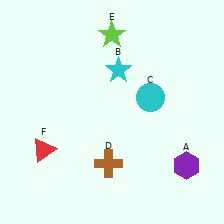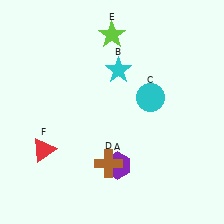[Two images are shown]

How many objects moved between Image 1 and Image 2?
1 object moved between the two images.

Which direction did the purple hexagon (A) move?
The purple hexagon (A) moved left.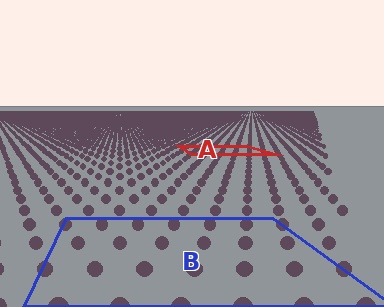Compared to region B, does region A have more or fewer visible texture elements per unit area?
Region A has more texture elements per unit area — they are packed more densely because it is farther away.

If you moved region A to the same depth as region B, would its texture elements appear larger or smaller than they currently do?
They would appear larger. At a closer depth, the same texture elements are projected at a bigger on-screen size.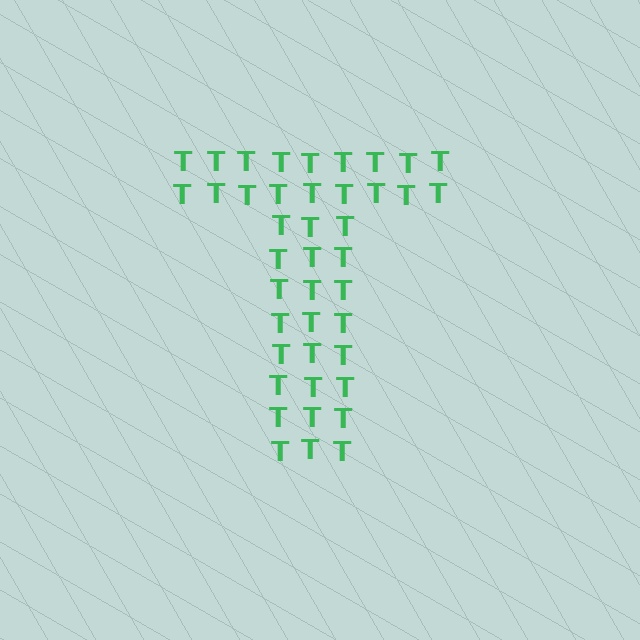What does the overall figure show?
The overall figure shows the letter T.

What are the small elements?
The small elements are letter T's.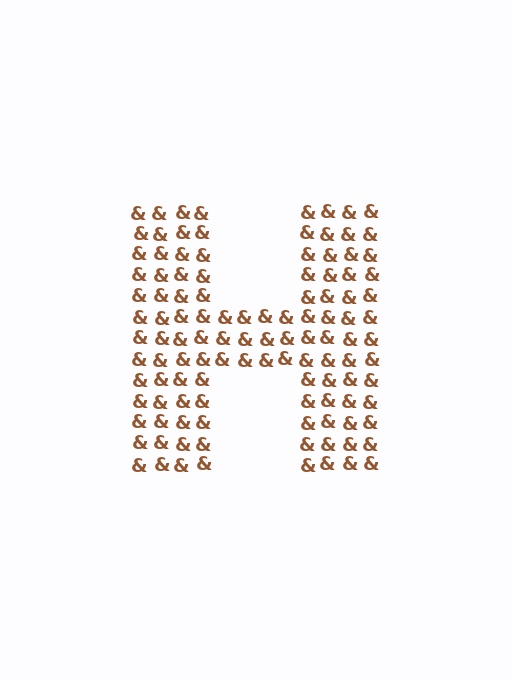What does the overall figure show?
The overall figure shows the letter H.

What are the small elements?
The small elements are ampersands.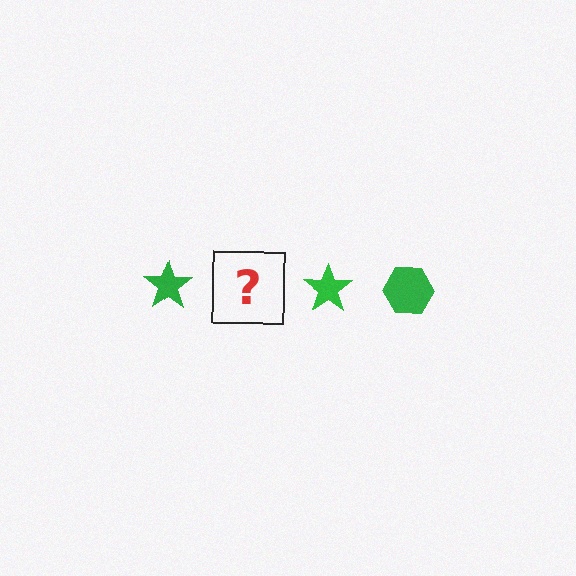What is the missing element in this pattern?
The missing element is a green hexagon.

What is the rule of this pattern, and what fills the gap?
The rule is that the pattern cycles through star, hexagon shapes in green. The gap should be filled with a green hexagon.